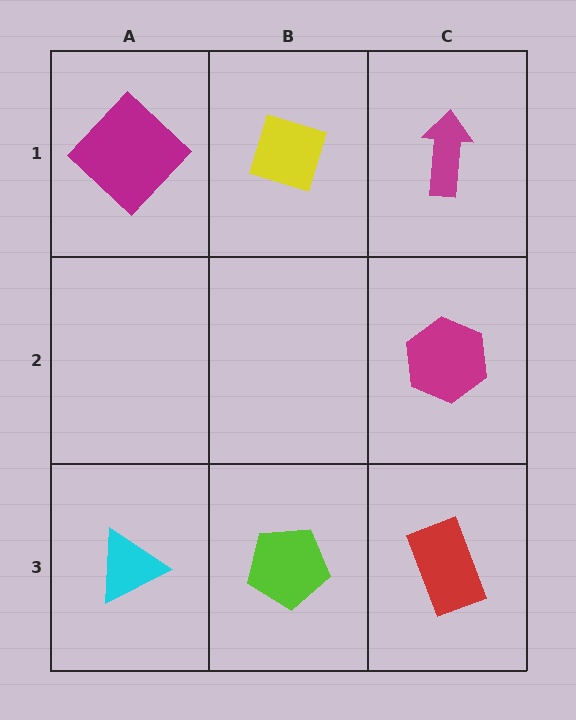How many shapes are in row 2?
1 shape.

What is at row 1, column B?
A yellow diamond.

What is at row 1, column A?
A magenta diamond.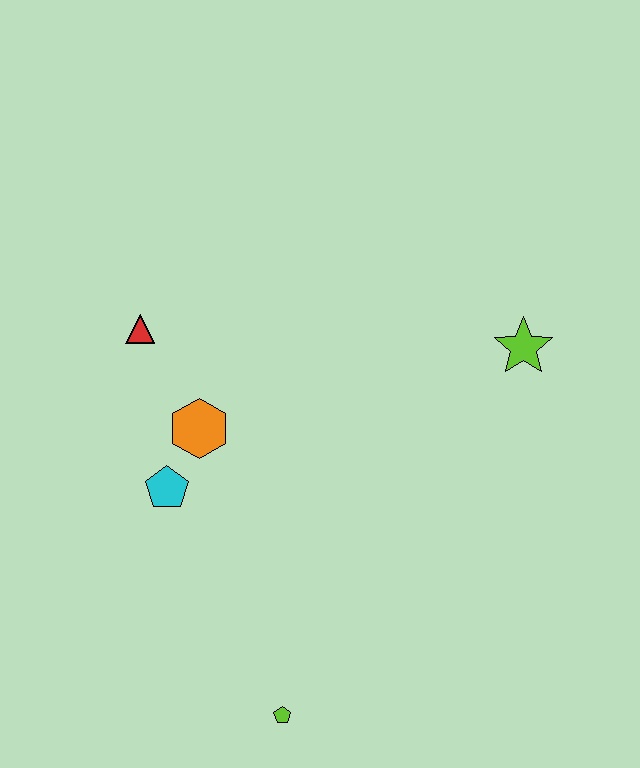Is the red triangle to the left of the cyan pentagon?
Yes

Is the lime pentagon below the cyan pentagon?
Yes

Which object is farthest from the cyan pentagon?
The lime star is farthest from the cyan pentagon.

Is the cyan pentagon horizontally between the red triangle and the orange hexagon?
Yes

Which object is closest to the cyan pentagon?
The orange hexagon is closest to the cyan pentagon.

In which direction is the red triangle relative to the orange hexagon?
The red triangle is above the orange hexagon.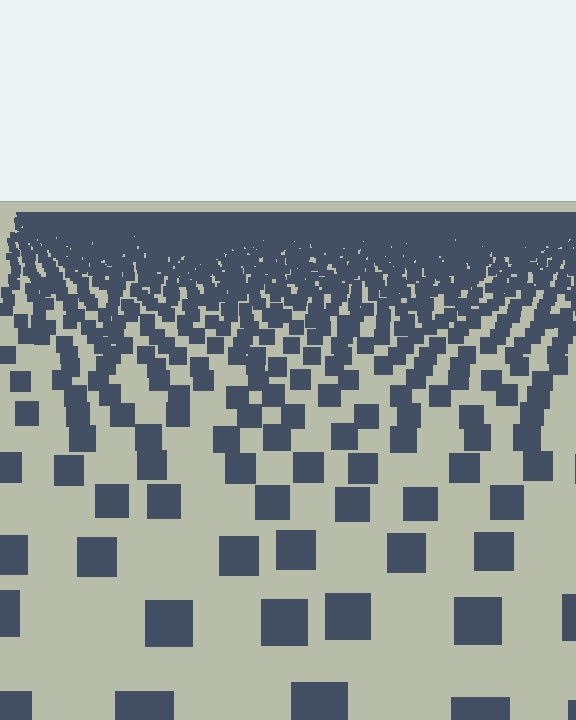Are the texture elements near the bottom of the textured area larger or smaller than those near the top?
Larger. Near the bottom, elements are closer to the viewer and appear at a bigger on-screen size.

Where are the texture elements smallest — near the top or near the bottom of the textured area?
Near the top.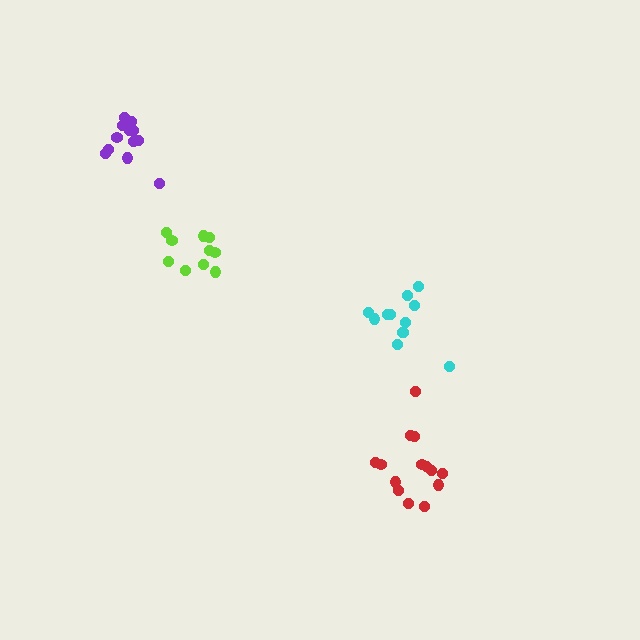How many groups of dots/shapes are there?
There are 4 groups.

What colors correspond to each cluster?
The clusters are colored: red, purple, cyan, lime.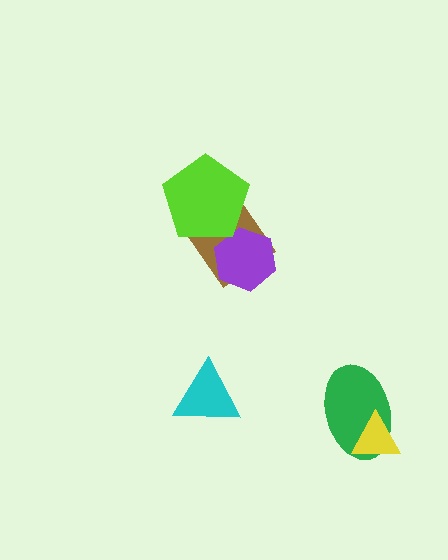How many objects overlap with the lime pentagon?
1 object overlaps with the lime pentagon.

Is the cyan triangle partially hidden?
No, no other shape covers it.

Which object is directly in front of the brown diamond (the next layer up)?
The purple hexagon is directly in front of the brown diamond.